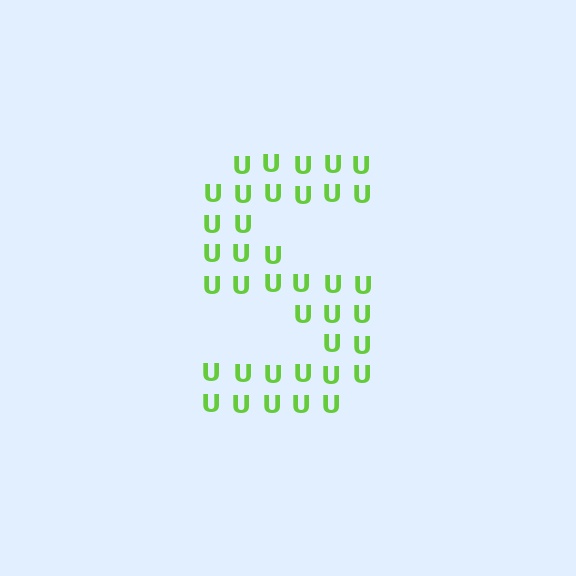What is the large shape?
The large shape is the letter S.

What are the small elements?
The small elements are letter U's.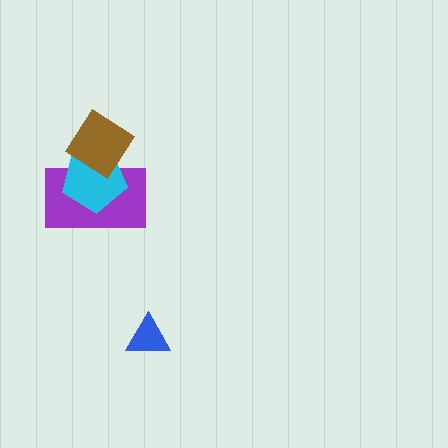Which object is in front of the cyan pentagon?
The brown diamond is in front of the cyan pentagon.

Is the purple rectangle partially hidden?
Yes, it is partially covered by another shape.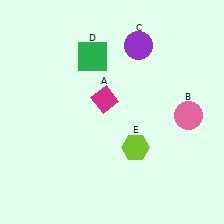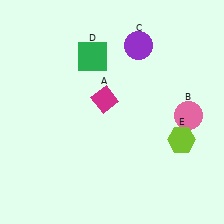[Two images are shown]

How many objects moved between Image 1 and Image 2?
1 object moved between the two images.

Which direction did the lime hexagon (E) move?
The lime hexagon (E) moved right.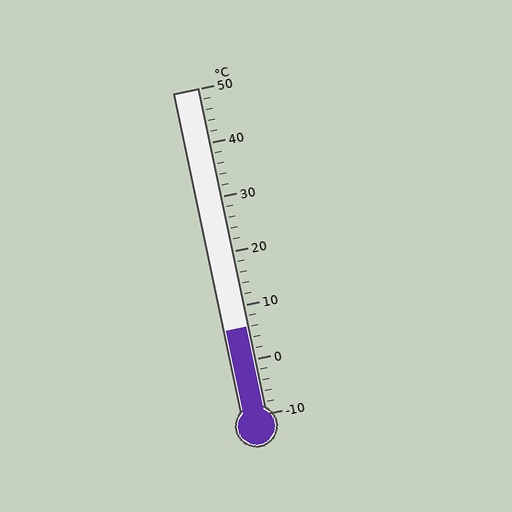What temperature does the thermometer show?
The thermometer shows approximately 6°C.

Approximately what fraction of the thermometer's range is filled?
The thermometer is filled to approximately 25% of its range.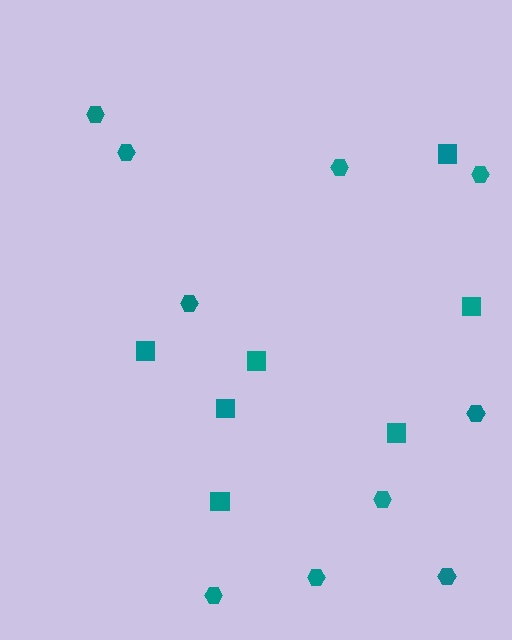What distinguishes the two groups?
There are 2 groups: one group of hexagons (10) and one group of squares (7).